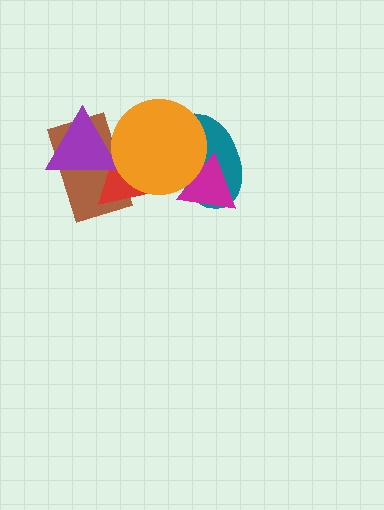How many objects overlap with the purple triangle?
3 objects overlap with the purple triangle.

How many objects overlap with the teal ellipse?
2 objects overlap with the teal ellipse.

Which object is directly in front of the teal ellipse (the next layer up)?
The magenta triangle is directly in front of the teal ellipse.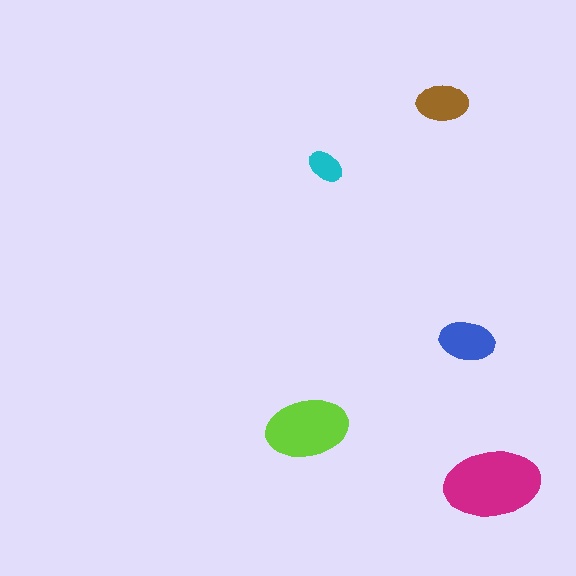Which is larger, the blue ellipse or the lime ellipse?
The lime one.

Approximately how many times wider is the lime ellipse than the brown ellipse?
About 1.5 times wider.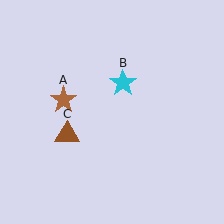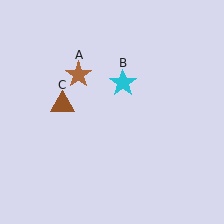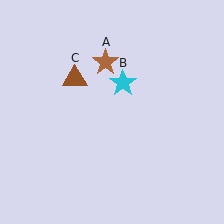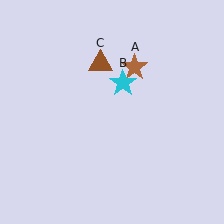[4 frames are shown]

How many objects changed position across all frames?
2 objects changed position: brown star (object A), brown triangle (object C).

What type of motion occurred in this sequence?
The brown star (object A), brown triangle (object C) rotated clockwise around the center of the scene.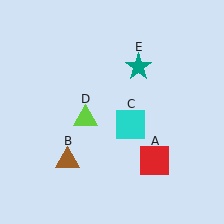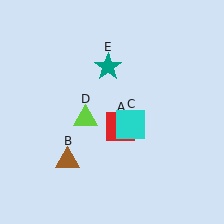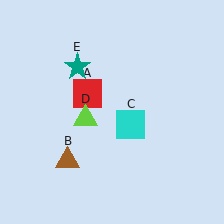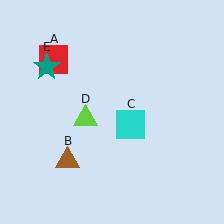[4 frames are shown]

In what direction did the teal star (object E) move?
The teal star (object E) moved left.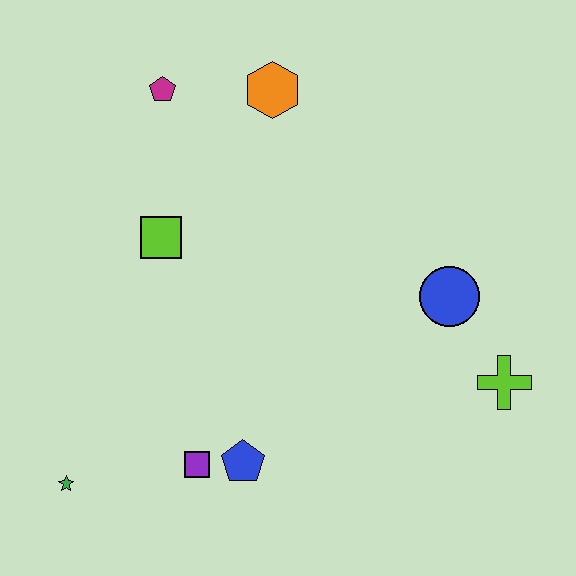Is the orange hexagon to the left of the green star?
No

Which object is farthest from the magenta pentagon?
The lime cross is farthest from the magenta pentagon.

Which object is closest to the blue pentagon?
The purple square is closest to the blue pentagon.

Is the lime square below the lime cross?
No